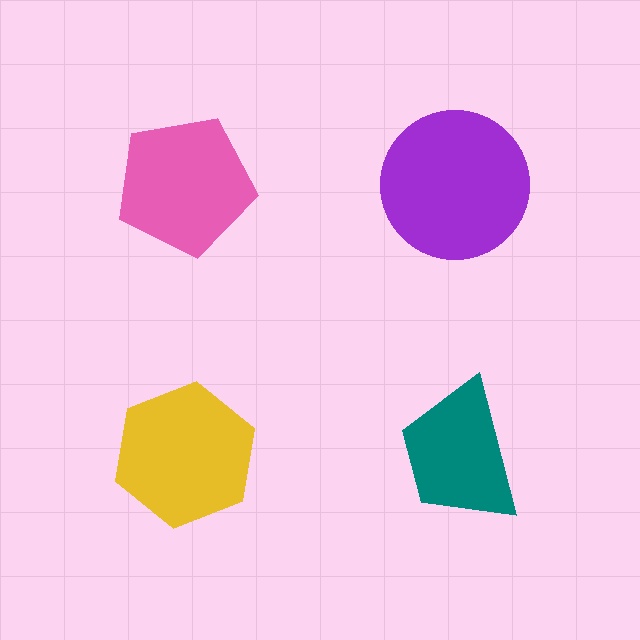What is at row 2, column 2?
A teal trapezoid.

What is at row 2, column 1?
A yellow hexagon.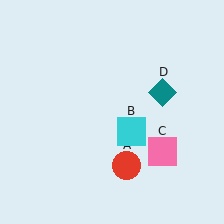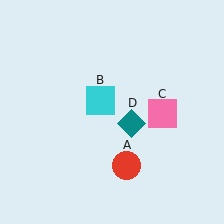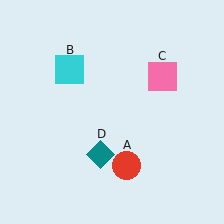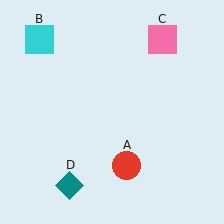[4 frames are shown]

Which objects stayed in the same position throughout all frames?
Red circle (object A) remained stationary.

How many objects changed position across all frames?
3 objects changed position: cyan square (object B), pink square (object C), teal diamond (object D).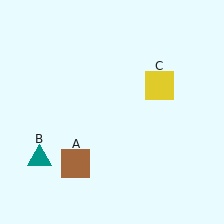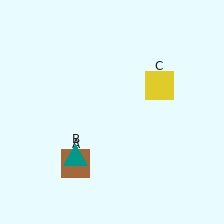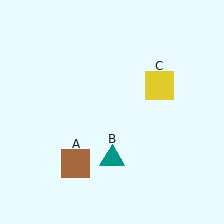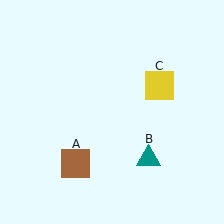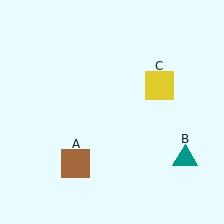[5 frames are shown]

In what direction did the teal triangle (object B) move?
The teal triangle (object B) moved right.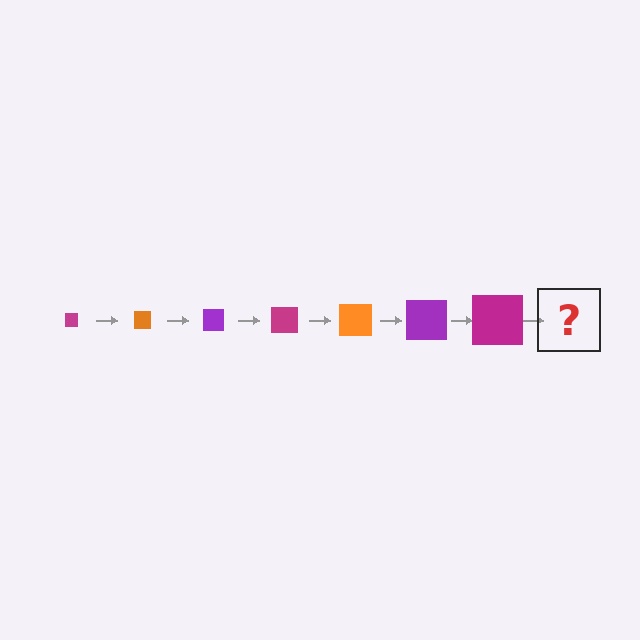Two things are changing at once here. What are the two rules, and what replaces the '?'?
The two rules are that the square grows larger each step and the color cycles through magenta, orange, and purple. The '?' should be an orange square, larger than the previous one.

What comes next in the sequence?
The next element should be an orange square, larger than the previous one.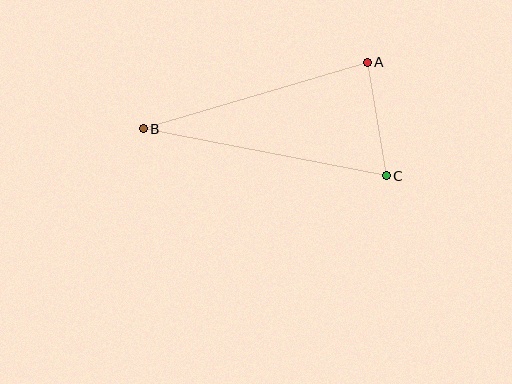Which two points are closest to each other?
Points A and C are closest to each other.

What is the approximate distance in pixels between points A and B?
The distance between A and B is approximately 233 pixels.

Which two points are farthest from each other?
Points B and C are farthest from each other.